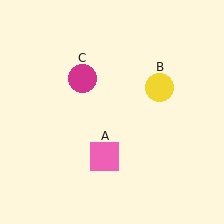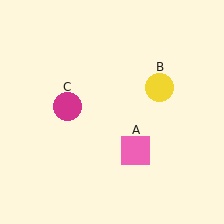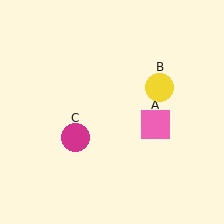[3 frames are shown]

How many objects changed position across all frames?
2 objects changed position: pink square (object A), magenta circle (object C).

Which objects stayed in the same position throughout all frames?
Yellow circle (object B) remained stationary.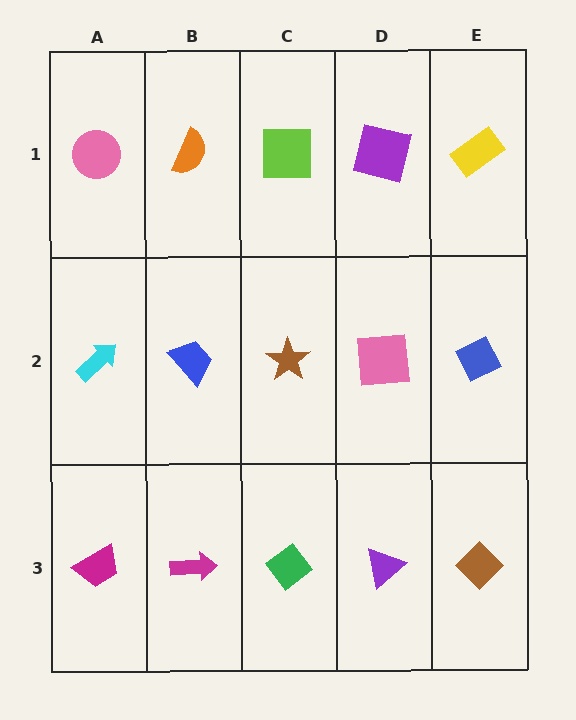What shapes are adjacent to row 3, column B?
A blue trapezoid (row 2, column B), a magenta trapezoid (row 3, column A), a green diamond (row 3, column C).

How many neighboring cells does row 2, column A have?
3.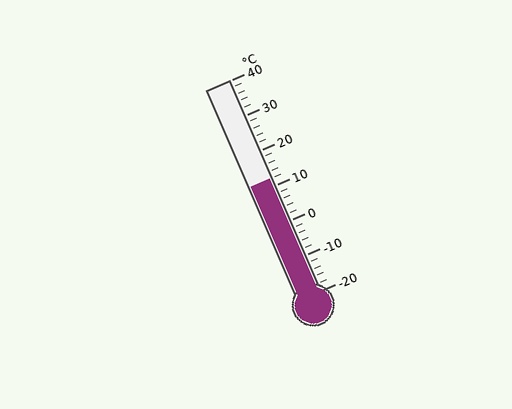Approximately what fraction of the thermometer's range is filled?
The thermometer is filled to approximately 55% of its range.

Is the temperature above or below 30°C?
The temperature is below 30°C.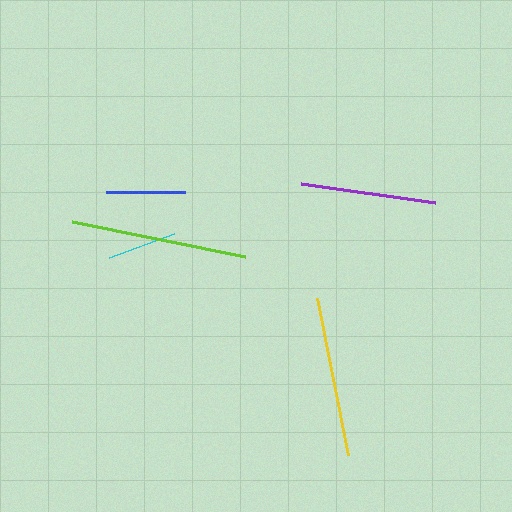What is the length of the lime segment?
The lime segment is approximately 176 pixels long.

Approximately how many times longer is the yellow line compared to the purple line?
The yellow line is approximately 1.2 times the length of the purple line.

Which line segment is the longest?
The lime line is the longest at approximately 176 pixels.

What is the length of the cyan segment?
The cyan segment is approximately 70 pixels long.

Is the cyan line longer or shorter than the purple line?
The purple line is longer than the cyan line.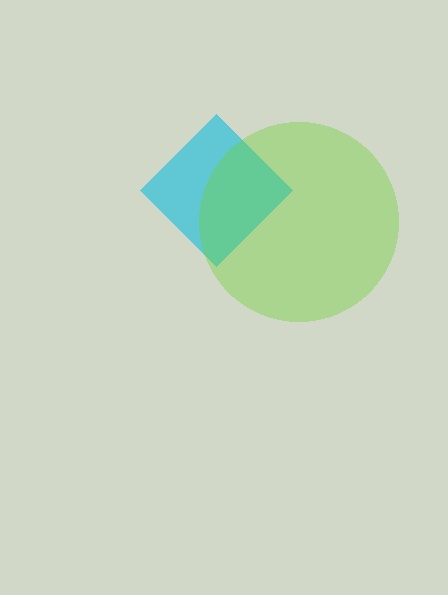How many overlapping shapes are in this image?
There are 2 overlapping shapes in the image.